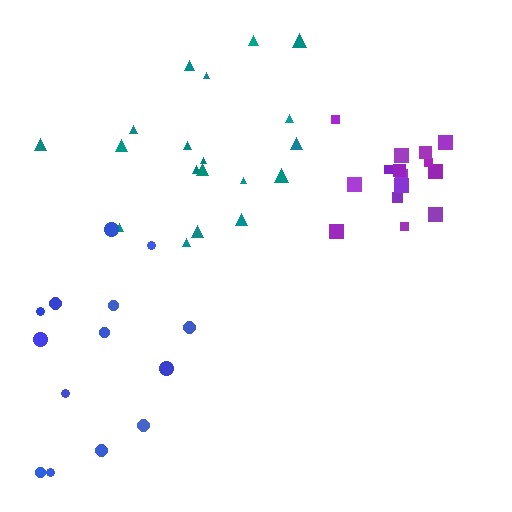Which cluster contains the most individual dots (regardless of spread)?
Teal (19).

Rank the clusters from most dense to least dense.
purple, teal, blue.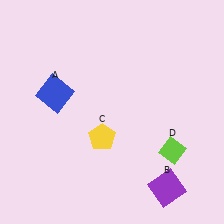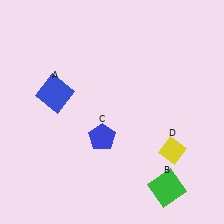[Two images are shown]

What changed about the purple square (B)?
In Image 1, B is purple. In Image 2, it changed to green.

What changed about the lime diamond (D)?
In Image 1, D is lime. In Image 2, it changed to yellow.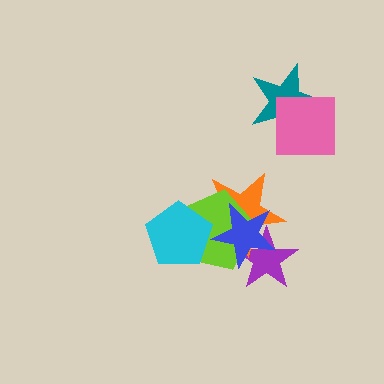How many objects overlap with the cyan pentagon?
2 objects overlap with the cyan pentagon.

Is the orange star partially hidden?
Yes, it is partially covered by another shape.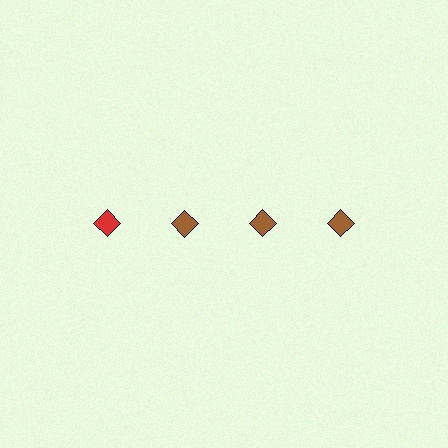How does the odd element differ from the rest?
It has a different color: red instead of brown.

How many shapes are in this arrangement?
There are 4 shapes arranged in a grid pattern.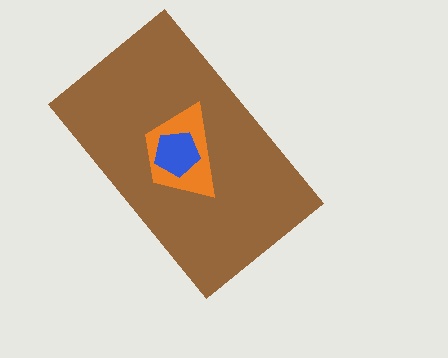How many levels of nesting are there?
3.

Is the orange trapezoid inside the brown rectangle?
Yes.